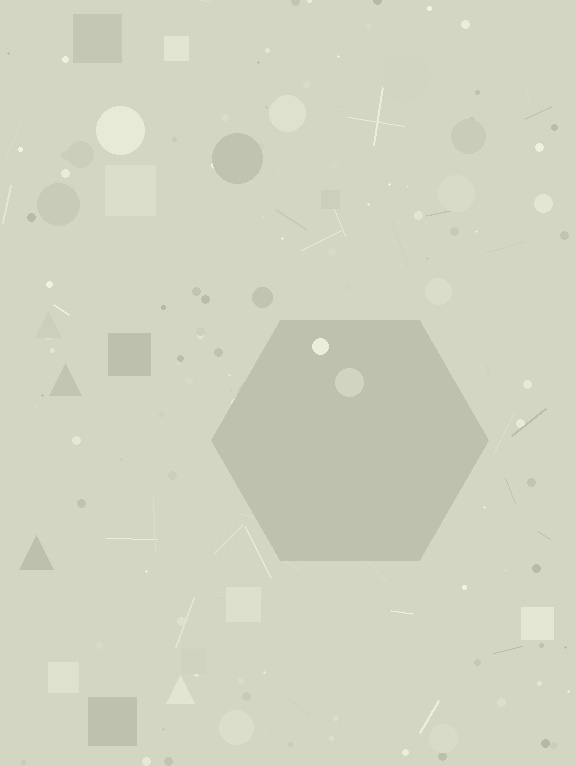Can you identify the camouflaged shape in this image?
The camouflaged shape is a hexagon.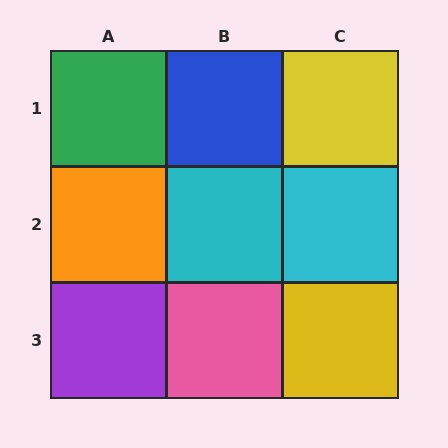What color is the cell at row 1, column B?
Blue.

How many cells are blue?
1 cell is blue.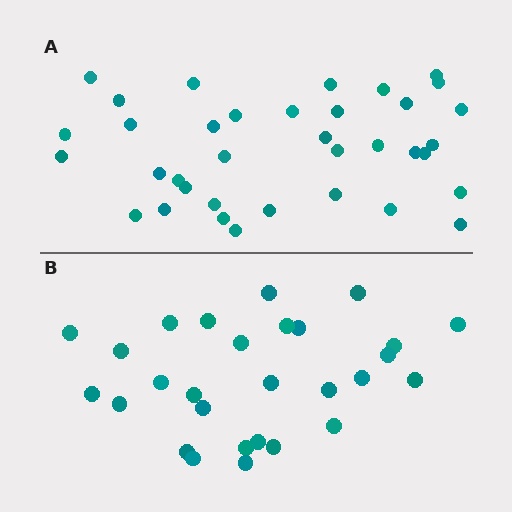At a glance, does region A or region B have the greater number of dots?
Region A (the top region) has more dots.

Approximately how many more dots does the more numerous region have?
Region A has roughly 8 or so more dots than region B.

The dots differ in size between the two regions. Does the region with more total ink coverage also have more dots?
No. Region B has more total ink coverage because its dots are larger, but region A actually contains more individual dots. Total area can be misleading — the number of items is what matters here.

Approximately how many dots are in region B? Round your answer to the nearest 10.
About 30 dots. (The exact count is 28, which rounds to 30.)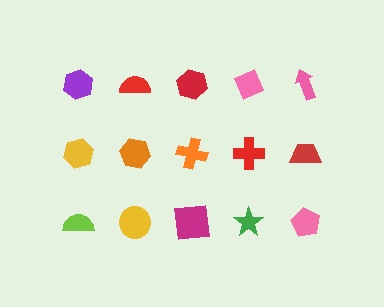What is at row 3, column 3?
A magenta square.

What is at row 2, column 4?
A red cross.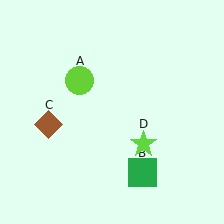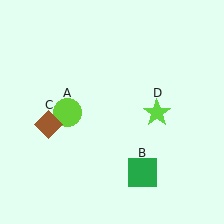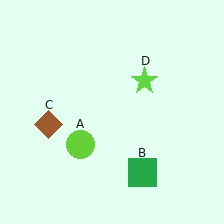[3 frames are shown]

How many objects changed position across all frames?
2 objects changed position: lime circle (object A), lime star (object D).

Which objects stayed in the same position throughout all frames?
Green square (object B) and brown diamond (object C) remained stationary.